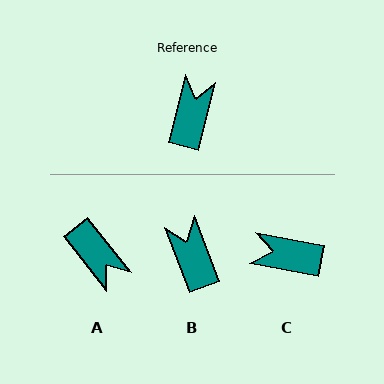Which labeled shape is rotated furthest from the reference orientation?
A, about 128 degrees away.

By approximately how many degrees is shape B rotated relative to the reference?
Approximately 35 degrees counter-clockwise.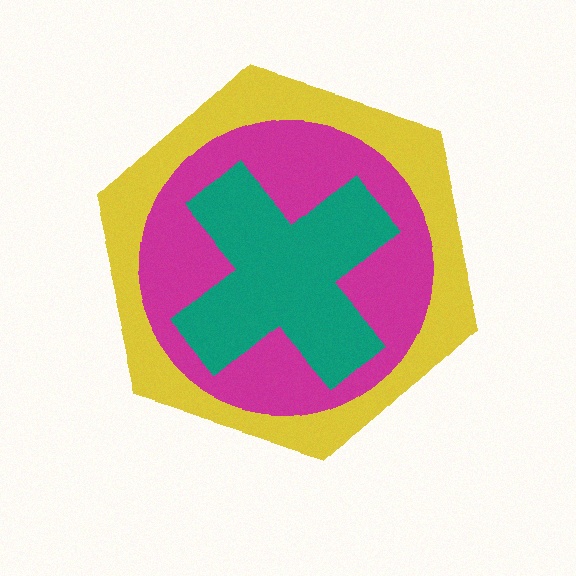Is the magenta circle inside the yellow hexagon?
Yes.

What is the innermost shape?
The teal cross.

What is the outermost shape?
The yellow hexagon.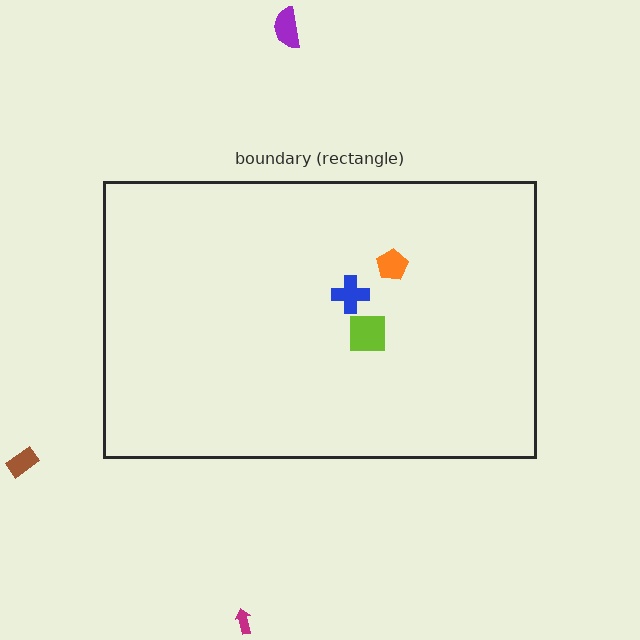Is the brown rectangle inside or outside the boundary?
Outside.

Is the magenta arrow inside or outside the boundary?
Outside.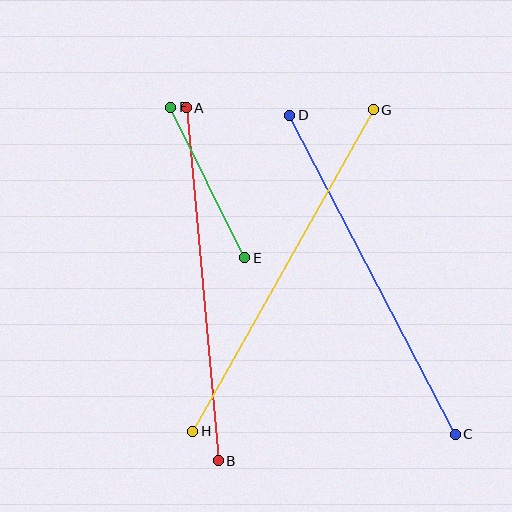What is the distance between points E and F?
The distance is approximately 168 pixels.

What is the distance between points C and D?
The distance is approximately 359 pixels.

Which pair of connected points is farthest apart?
Points G and H are farthest apart.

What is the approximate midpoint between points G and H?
The midpoint is at approximately (283, 270) pixels.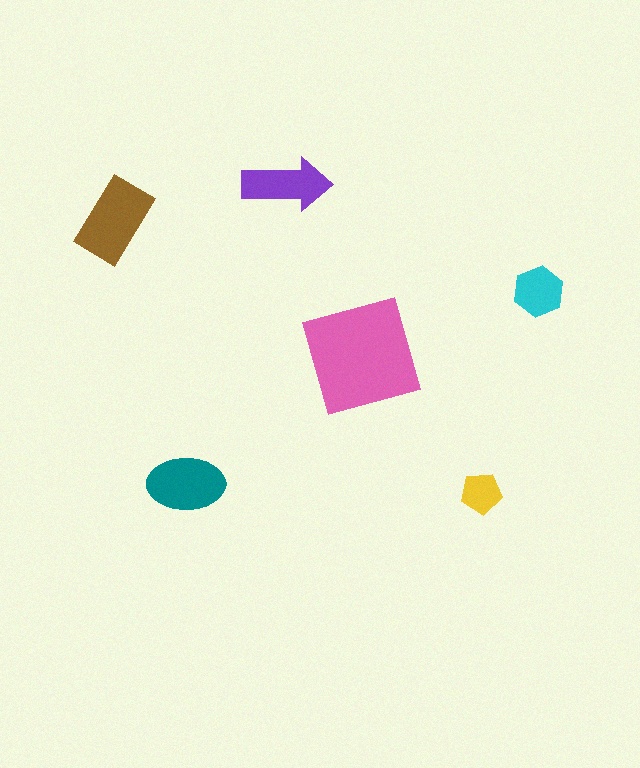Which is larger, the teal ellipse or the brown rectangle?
The brown rectangle.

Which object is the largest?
The pink square.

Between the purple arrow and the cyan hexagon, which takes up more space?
The purple arrow.